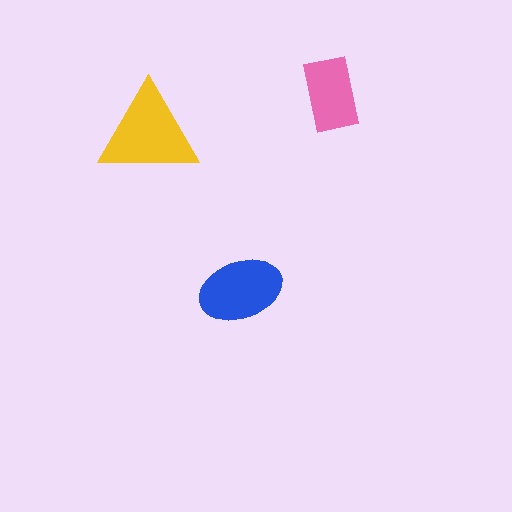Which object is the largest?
The yellow triangle.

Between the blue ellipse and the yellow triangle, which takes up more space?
The yellow triangle.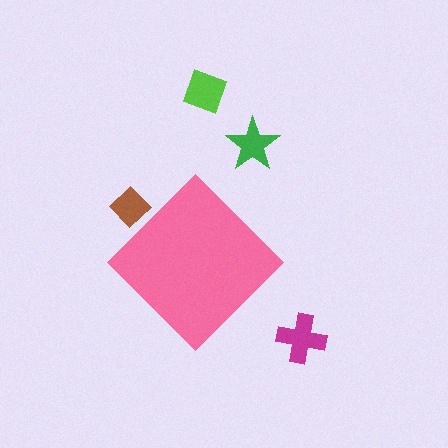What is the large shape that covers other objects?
A pink diamond.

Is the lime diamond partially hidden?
No, the lime diamond is fully visible.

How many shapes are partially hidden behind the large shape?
1 shape is partially hidden.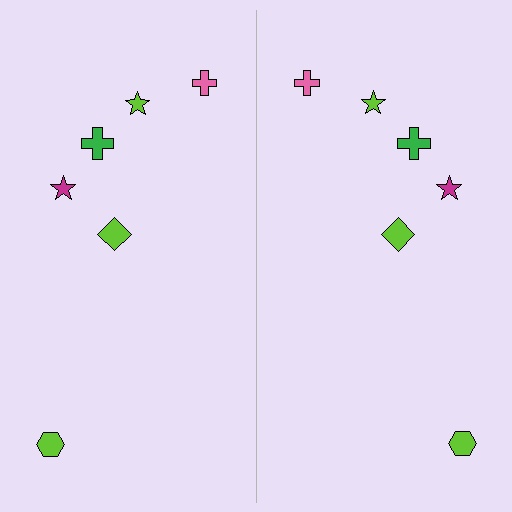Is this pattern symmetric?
Yes, this pattern has bilateral (reflection) symmetry.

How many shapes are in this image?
There are 12 shapes in this image.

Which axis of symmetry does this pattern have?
The pattern has a vertical axis of symmetry running through the center of the image.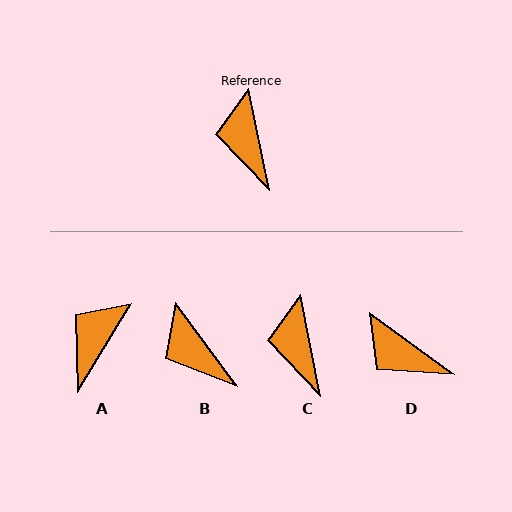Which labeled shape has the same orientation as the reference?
C.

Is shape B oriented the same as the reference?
No, it is off by about 25 degrees.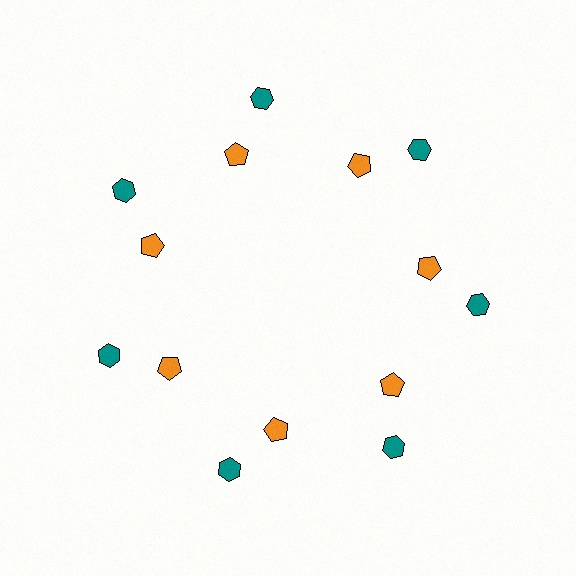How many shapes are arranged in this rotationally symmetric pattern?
There are 14 shapes, arranged in 7 groups of 2.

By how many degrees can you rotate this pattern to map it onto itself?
The pattern maps onto itself every 51 degrees of rotation.